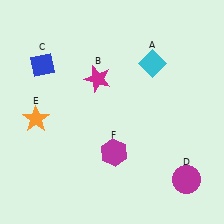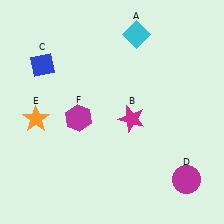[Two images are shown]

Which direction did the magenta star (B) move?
The magenta star (B) moved down.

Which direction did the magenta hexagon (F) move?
The magenta hexagon (F) moved left.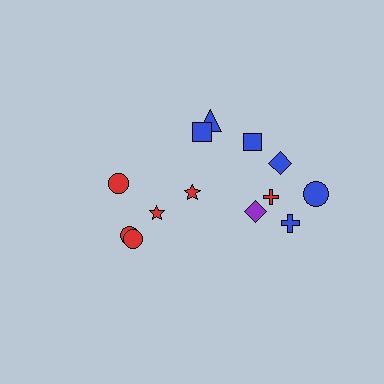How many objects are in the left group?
There are 5 objects.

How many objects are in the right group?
There are 8 objects.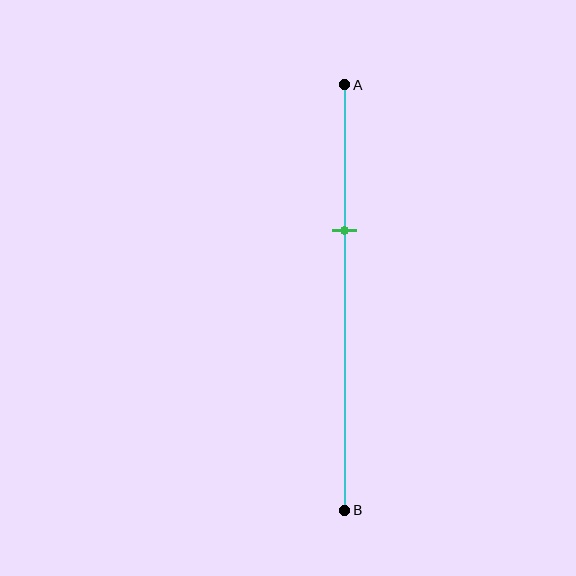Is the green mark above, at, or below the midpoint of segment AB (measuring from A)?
The green mark is above the midpoint of segment AB.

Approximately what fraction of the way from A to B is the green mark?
The green mark is approximately 35% of the way from A to B.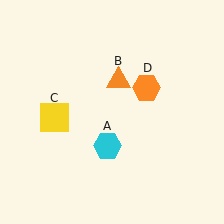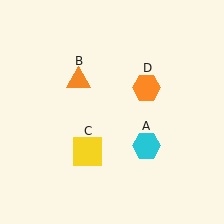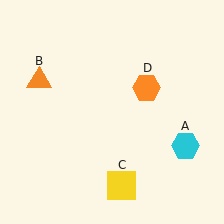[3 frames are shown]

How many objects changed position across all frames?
3 objects changed position: cyan hexagon (object A), orange triangle (object B), yellow square (object C).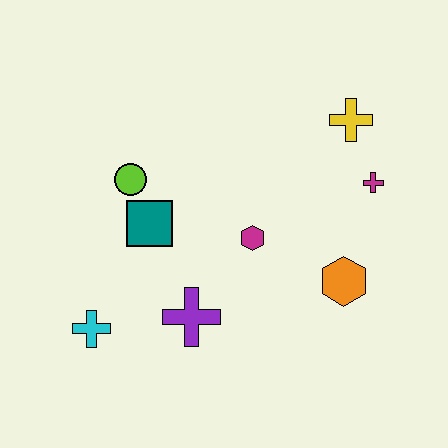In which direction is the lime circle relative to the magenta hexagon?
The lime circle is to the left of the magenta hexagon.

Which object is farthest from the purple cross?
The yellow cross is farthest from the purple cross.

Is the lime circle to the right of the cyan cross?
Yes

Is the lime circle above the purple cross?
Yes